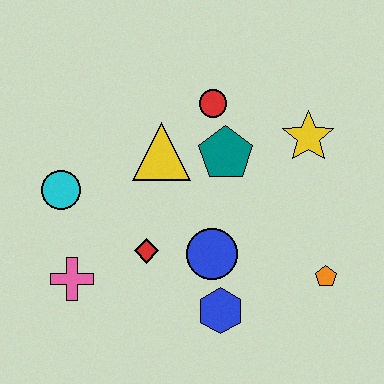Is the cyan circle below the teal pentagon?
Yes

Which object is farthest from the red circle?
The pink cross is farthest from the red circle.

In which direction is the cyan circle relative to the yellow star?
The cyan circle is to the left of the yellow star.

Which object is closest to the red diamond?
The blue circle is closest to the red diamond.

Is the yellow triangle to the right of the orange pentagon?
No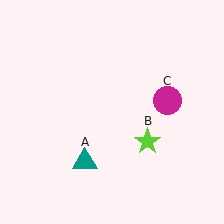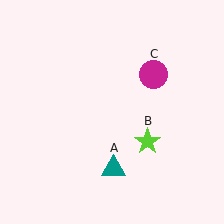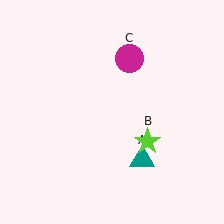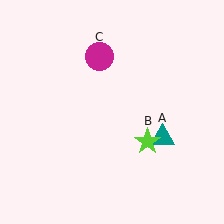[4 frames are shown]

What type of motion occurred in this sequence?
The teal triangle (object A), magenta circle (object C) rotated counterclockwise around the center of the scene.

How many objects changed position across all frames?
2 objects changed position: teal triangle (object A), magenta circle (object C).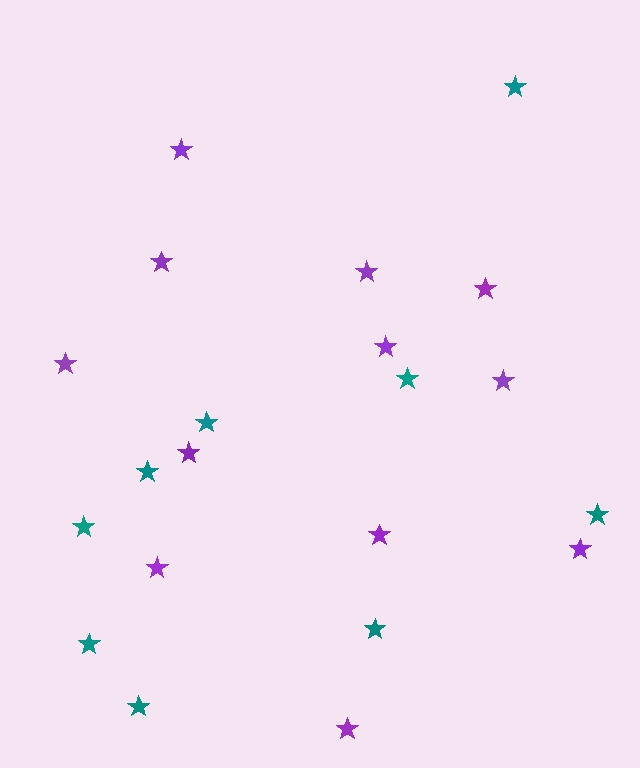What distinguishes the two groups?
There are 2 groups: one group of purple stars (12) and one group of teal stars (9).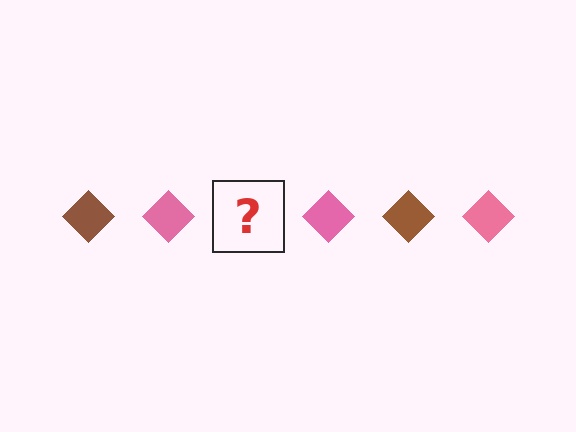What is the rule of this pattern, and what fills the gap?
The rule is that the pattern cycles through brown, pink diamonds. The gap should be filled with a brown diamond.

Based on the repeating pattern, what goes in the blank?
The blank should be a brown diamond.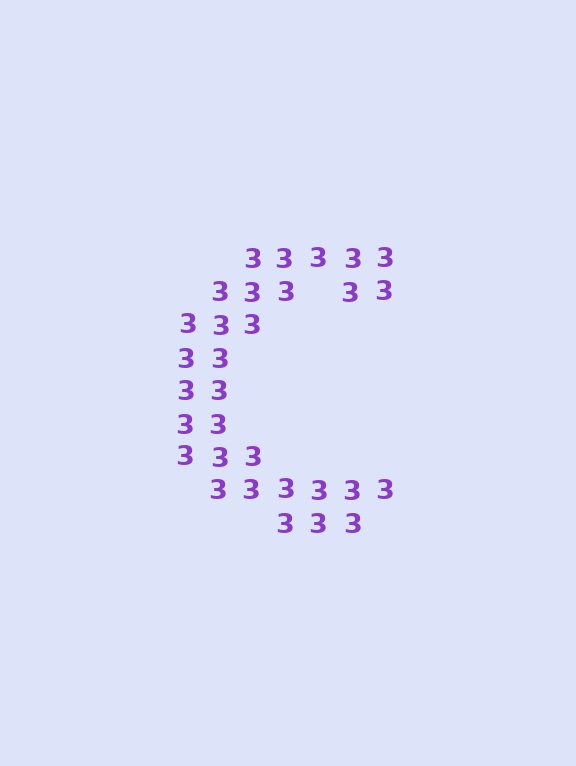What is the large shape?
The large shape is the letter C.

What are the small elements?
The small elements are digit 3's.